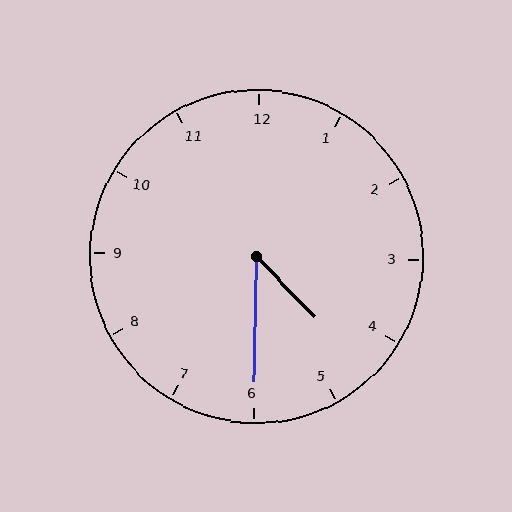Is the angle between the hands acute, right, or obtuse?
It is acute.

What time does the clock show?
4:30.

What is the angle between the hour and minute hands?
Approximately 45 degrees.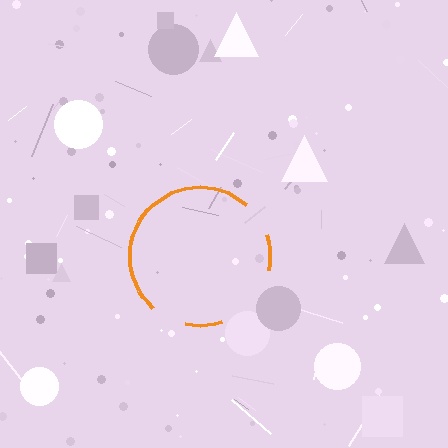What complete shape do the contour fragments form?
The contour fragments form a circle.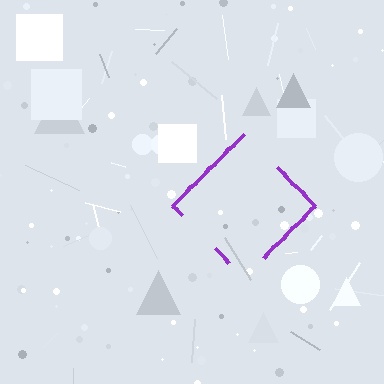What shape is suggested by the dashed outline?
The dashed outline suggests a diamond.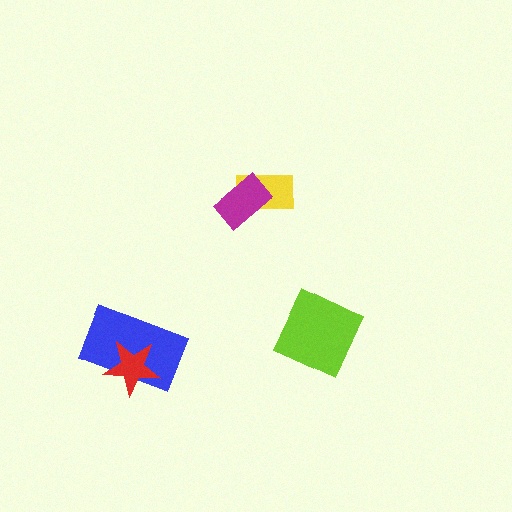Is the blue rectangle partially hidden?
Yes, it is partially covered by another shape.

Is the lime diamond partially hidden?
No, no other shape covers it.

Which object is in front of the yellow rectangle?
The magenta rectangle is in front of the yellow rectangle.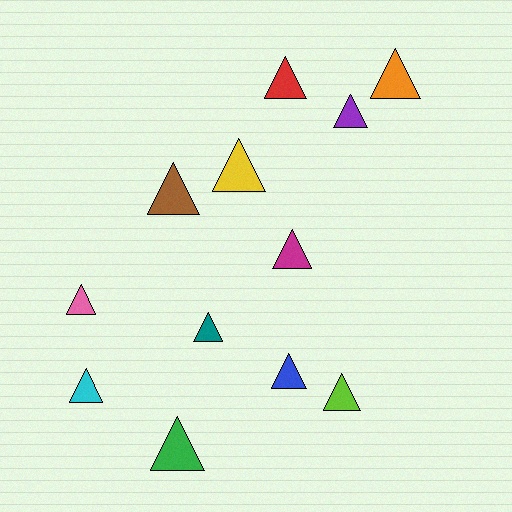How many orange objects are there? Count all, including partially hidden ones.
There is 1 orange object.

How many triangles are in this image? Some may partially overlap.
There are 12 triangles.